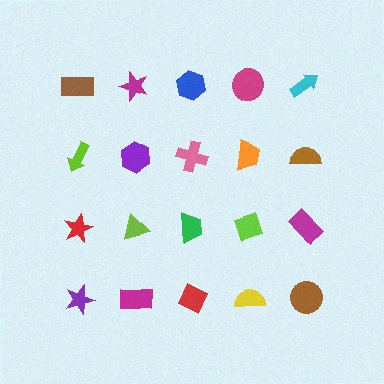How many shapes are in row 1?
5 shapes.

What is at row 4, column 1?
A purple star.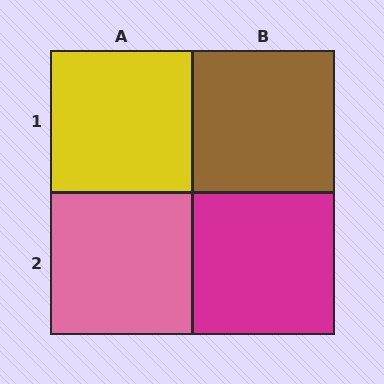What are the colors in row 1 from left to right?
Yellow, brown.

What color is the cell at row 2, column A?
Pink.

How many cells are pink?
1 cell is pink.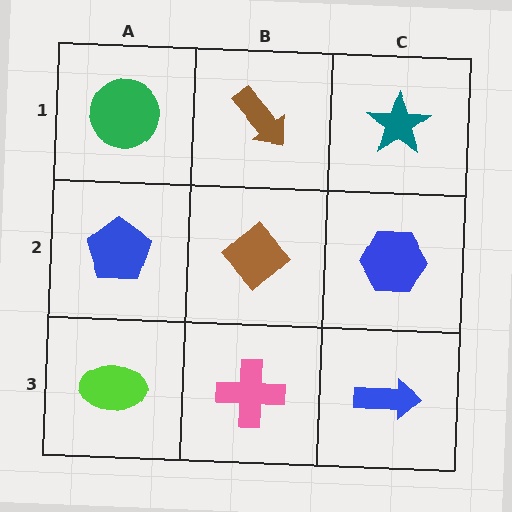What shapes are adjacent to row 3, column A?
A blue pentagon (row 2, column A), a pink cross (row 3, column B).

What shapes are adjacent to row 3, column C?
A blue hexagon (row 2, column C), a pink cross (row 3, column B).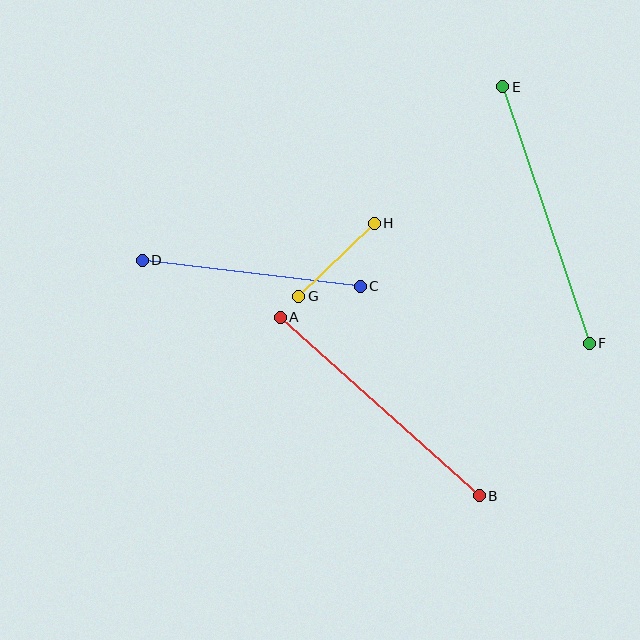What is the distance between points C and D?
The distance is approximately 220 pixels.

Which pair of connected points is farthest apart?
Points E and F are farthest apart.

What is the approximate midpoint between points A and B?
The midpoint is at approximately (380, 406) pixels.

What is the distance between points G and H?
The distance is approximately 105 pixels.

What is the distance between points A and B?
The distance is approximately 267 pixels.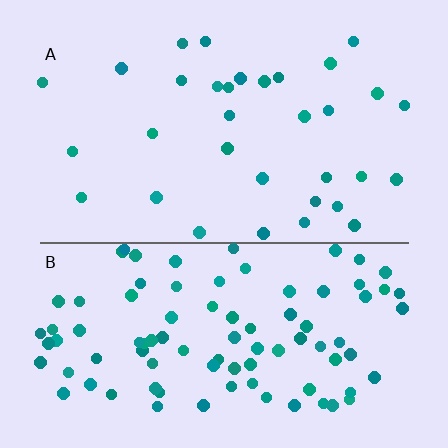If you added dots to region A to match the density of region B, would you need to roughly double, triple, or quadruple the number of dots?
Approximately triple.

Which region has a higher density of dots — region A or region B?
B (the bottom).